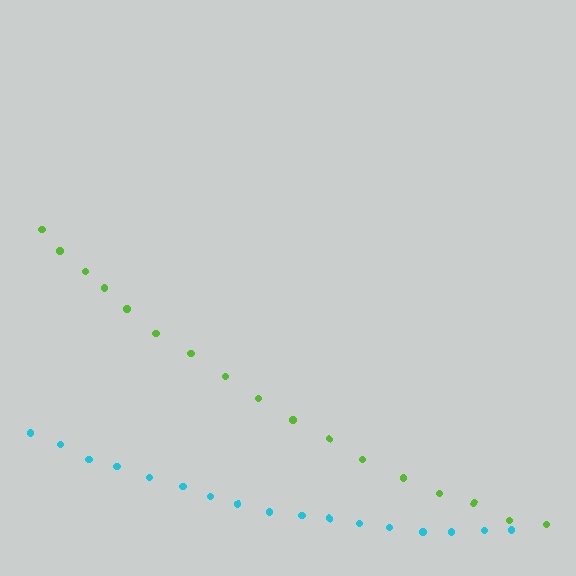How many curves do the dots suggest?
There are 2 distinct paths.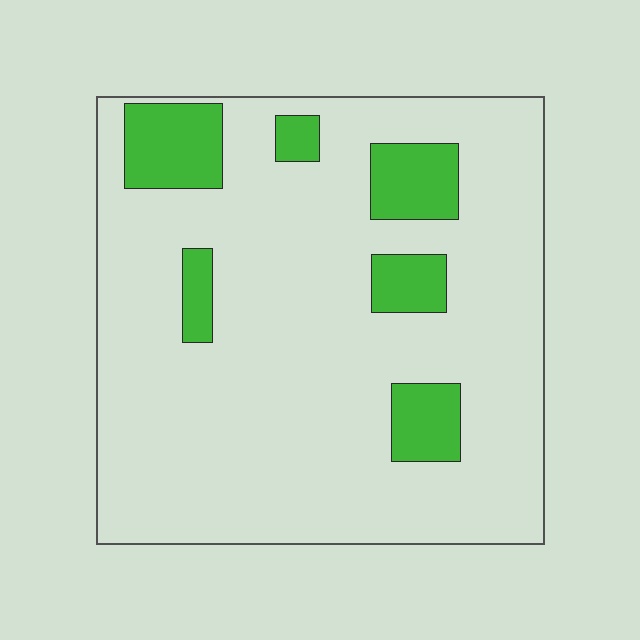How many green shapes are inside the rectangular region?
6.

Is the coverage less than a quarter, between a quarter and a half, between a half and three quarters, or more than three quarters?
Less than a quarter.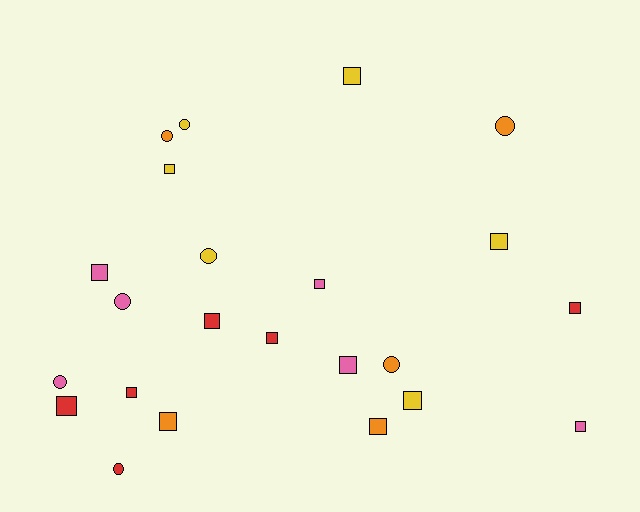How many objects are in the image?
There are 23 objects.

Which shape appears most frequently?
Square, with 15 objects.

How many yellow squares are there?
There are 4 yellow squares.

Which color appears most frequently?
Yellow, with 6 objects.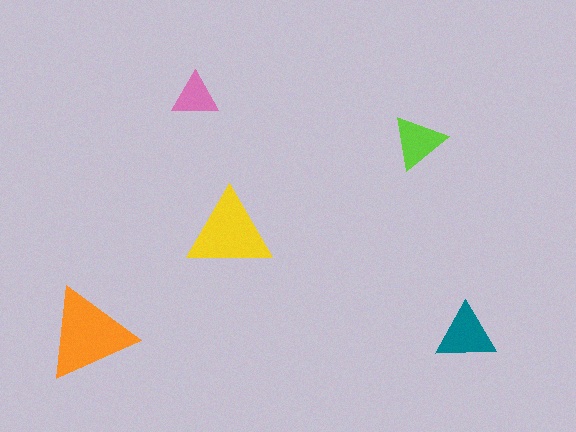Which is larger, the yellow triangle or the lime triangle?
The yellow one.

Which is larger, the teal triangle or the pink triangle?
The teal one.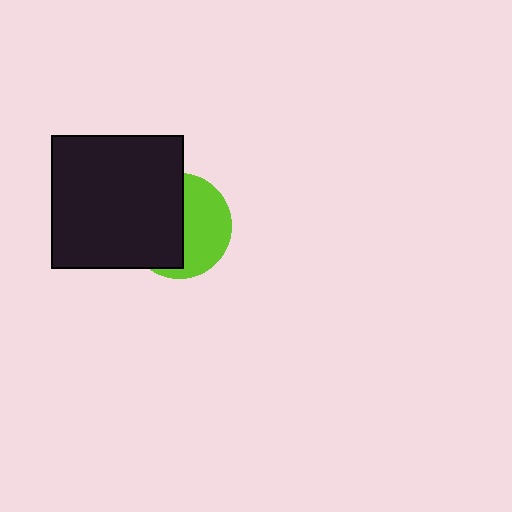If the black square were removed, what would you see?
You would see the complete lime circle.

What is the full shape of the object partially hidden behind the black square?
The partially hidden object is a lime circle.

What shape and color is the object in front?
The object in front is a black square.